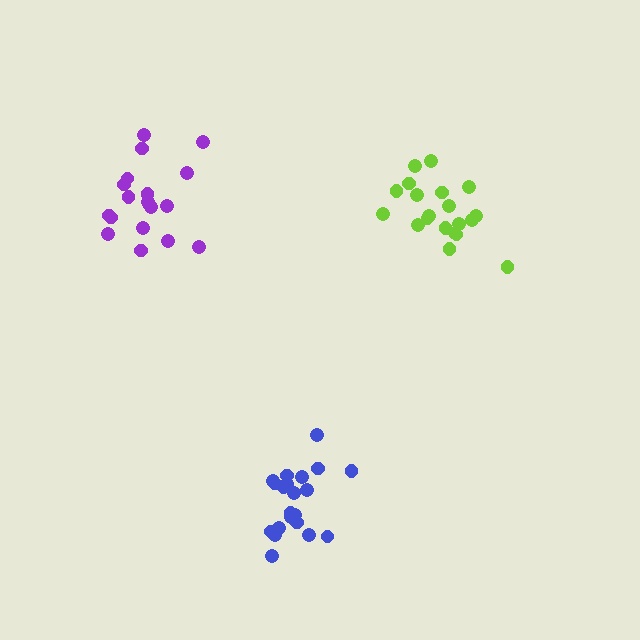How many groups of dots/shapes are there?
There are 3 groups.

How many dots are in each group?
Group 1: 19 dots, Group 2: 20 dots, Group 3: 21 dots (60 total).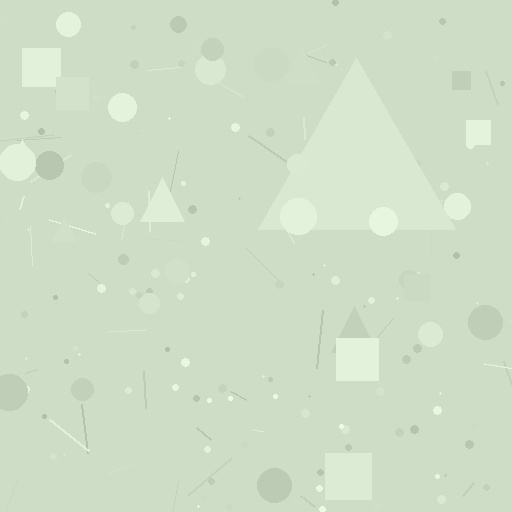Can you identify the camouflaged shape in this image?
The camouflaged shape is a triangle.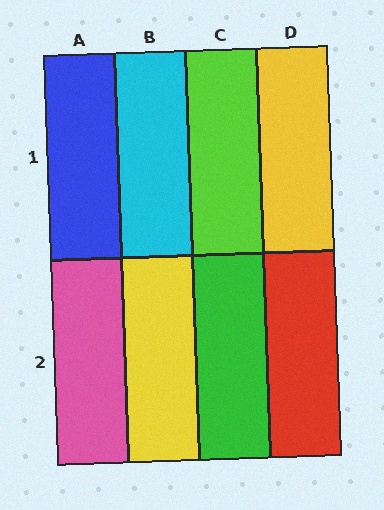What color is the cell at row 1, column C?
Lime.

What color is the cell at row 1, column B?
Cyan.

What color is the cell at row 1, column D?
Yellow.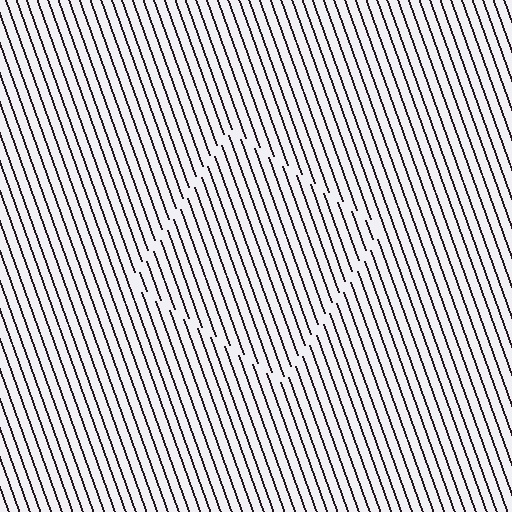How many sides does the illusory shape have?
4 sides — the line-ends trace a square.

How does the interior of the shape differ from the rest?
The interior of the shape contains the same grating, shifted by half a period — the contour is defined by the phase discontinuity where line-ends from the inner and outer gratings abut.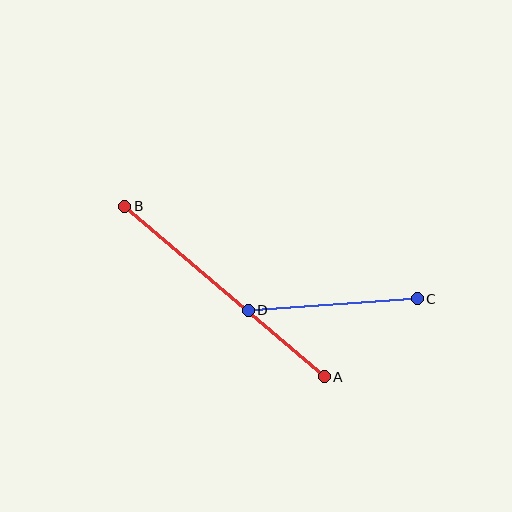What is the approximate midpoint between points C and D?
The midpoint is at approximately (333, 304) pixels.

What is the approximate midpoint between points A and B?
The midpoint is at approximately (224, 292) pixels.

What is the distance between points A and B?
The distance is approximately 262 pixels.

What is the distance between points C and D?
The distance is approximately 169 pixels.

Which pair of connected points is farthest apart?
Points A and B are farthest apart.